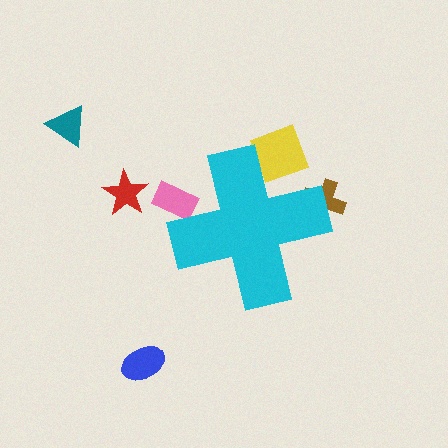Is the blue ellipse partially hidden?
No, the blue ellipse is fully visible.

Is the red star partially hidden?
No, the red star is fully visible.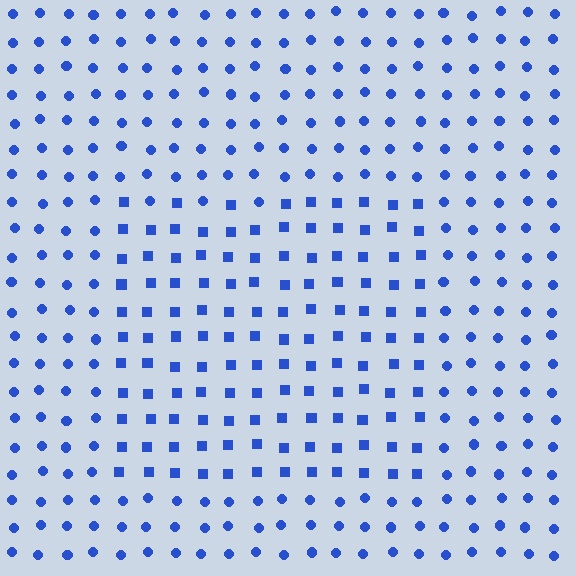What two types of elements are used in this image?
The image uses squares inside the rectangle region and circles outside it.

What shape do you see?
I see a rectangle.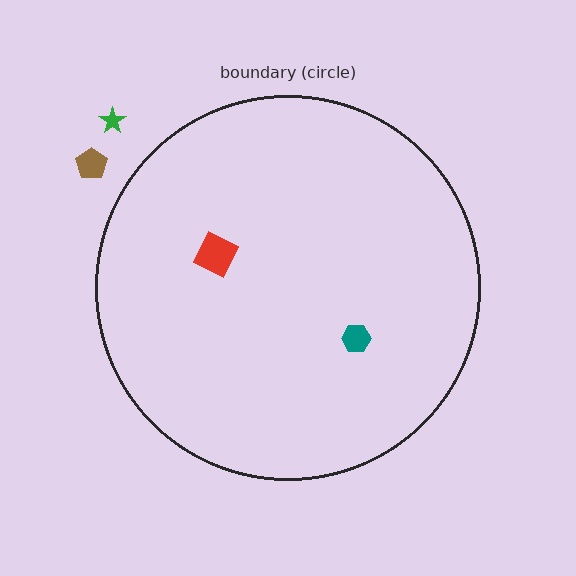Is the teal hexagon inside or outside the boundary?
Inside.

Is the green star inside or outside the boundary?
Outside.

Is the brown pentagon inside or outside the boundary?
Outside.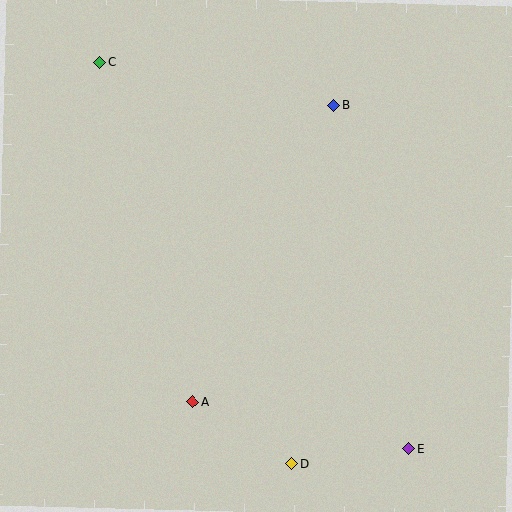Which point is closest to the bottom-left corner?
Point A is closest to the bottom-left corner.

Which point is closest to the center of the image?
Point A at (193, 402) is closest to the center.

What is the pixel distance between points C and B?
The distance between C and B is 238 pixels.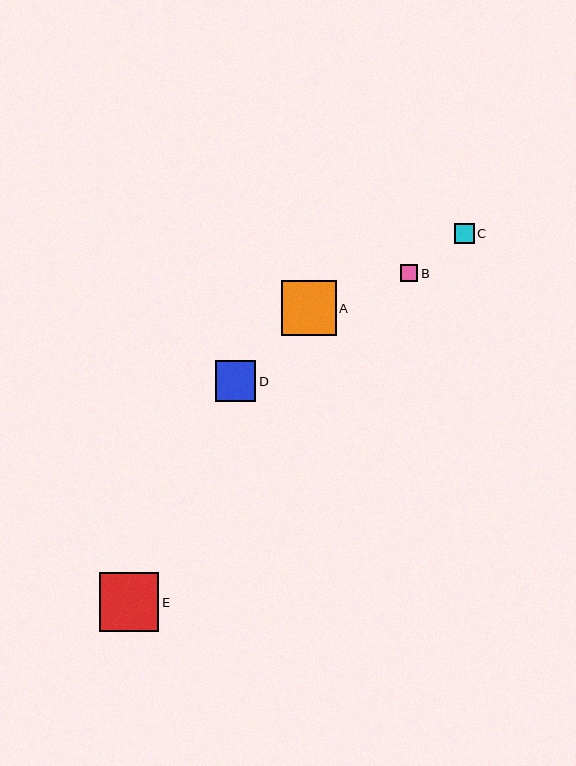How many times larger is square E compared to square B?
Square E is approximately 3.5 times the size of square B.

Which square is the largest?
Square E is the largest with a size of approximately 59 pixels.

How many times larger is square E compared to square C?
Square E is approximately 3.0 times the size of square C.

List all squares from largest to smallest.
From largest to smallest: E, A, D, C, B.